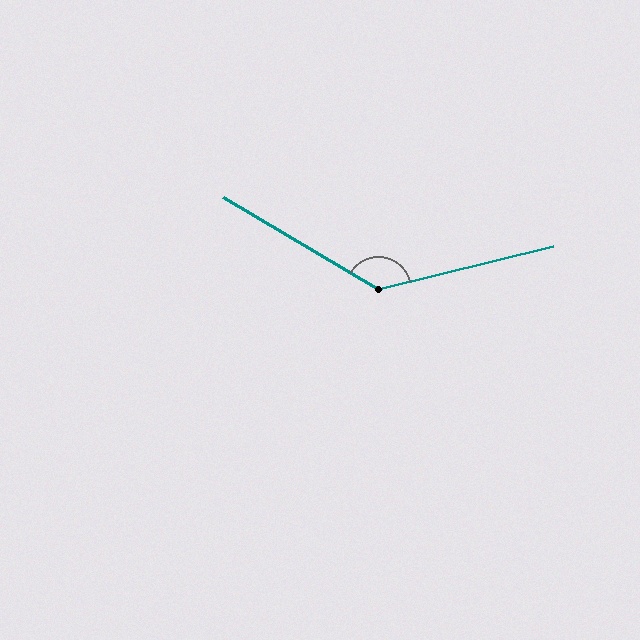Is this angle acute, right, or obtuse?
It is obtuse.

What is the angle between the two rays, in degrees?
Approximately 136 degrees.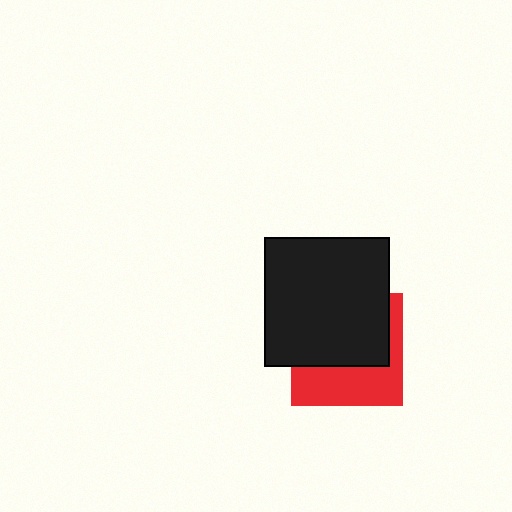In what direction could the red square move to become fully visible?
The red square could move down. That would shift it out from behind the black rectangle entirely.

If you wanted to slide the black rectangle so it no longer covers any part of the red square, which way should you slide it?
Slide it up — that is the most direct way to separate the two shapes.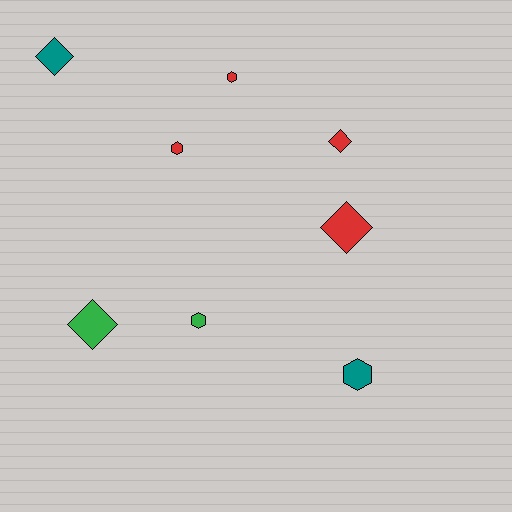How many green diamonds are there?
There is 1 green diamond.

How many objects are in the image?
There are 8 objects.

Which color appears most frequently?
Red, with 4 objects.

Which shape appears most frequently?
Diamond, with 4 objects.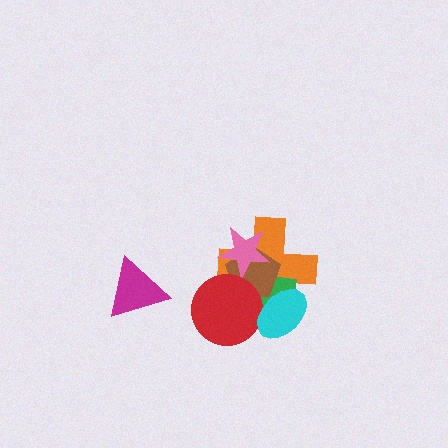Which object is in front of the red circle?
The cyan ellipse is in front of the red circle.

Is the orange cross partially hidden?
Yes, it is partially covered by another shape.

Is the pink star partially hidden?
No, no other shape covers it.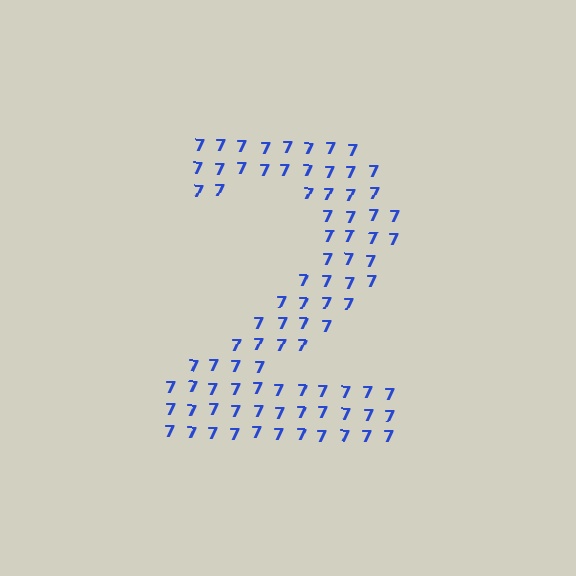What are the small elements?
The small elements are digit 7's.